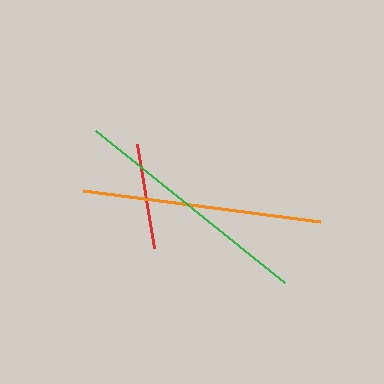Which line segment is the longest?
The green line is the longest at approximately 243 pixels.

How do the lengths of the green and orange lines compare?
The green and orange lines are approximately the same length.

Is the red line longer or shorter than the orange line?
The orange line is longer than the red line.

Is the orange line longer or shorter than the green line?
The green line is longer than the orange line.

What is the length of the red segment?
The red segment is approximately 105 pixels long.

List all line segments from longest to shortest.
From longest to shortest: green, orange, red.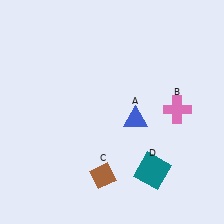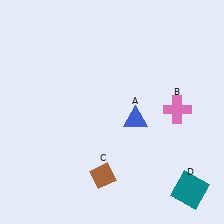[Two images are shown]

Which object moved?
The teal square (D) moved right.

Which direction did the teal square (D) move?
The teal square (D) moved right.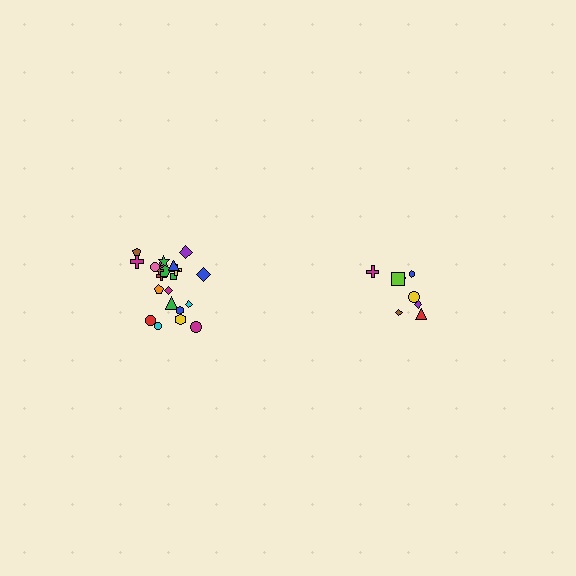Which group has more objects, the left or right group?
The left group.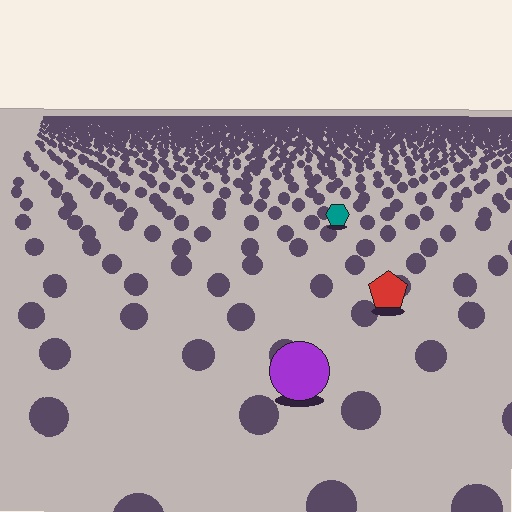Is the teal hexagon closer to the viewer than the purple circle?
No. The purple circle is closer — you can tell from the texture gradient: the ground texture is coarser near it.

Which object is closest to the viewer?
The purple circle is closest. The texture marks near it are larger and more spread out.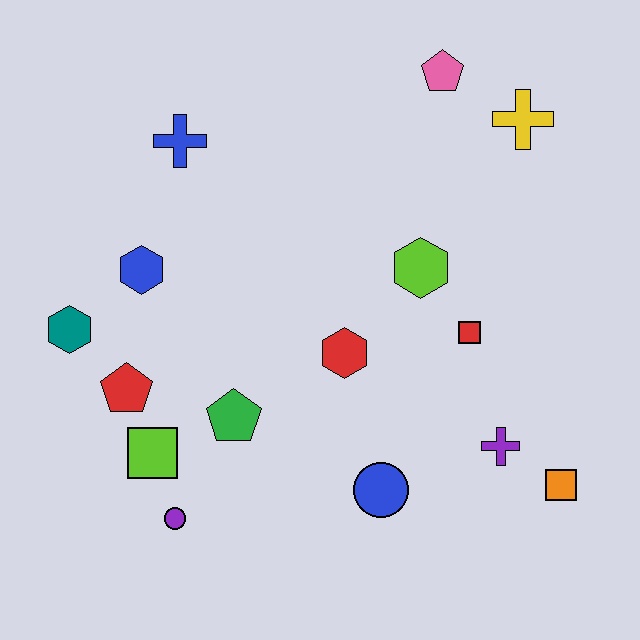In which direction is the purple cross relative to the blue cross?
The purple cross is to the right of the blue cross.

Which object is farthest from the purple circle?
The yellow cross is farthest from the purple circle.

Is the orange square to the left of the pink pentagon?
No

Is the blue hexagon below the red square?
No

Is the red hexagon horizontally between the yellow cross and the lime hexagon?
No